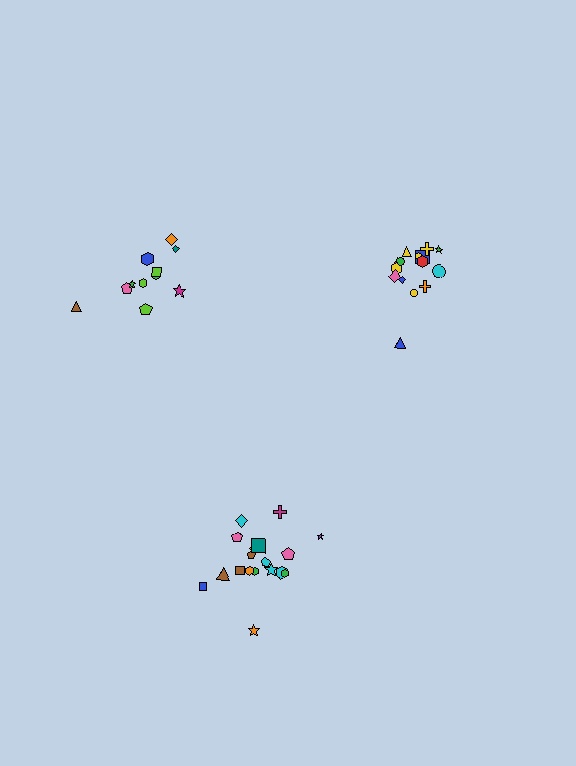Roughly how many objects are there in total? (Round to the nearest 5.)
Roughly 45 objects in total.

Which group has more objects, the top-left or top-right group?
The top-right group.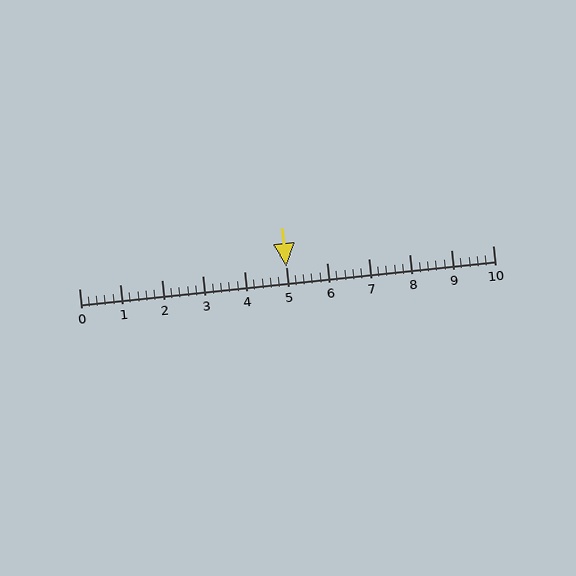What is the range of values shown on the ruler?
The ruler shows values from 0 to 10.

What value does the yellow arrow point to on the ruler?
The yellow arrow points to approximately 5.0.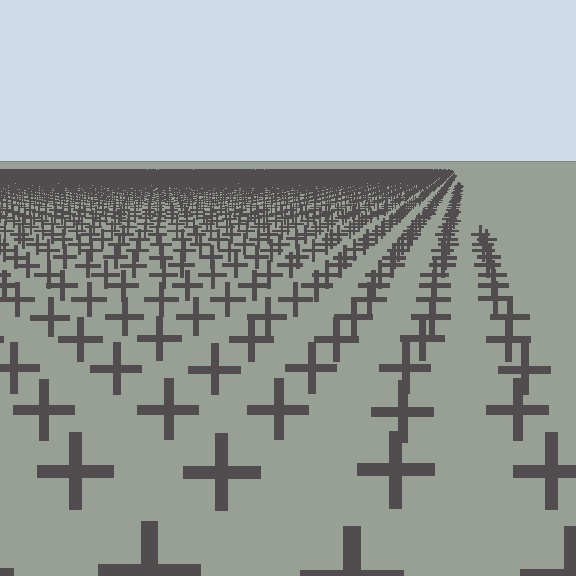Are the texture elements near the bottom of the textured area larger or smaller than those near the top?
Larger. Near the bottom, elements are closer to the viewer and appear at a bigger on-screen size.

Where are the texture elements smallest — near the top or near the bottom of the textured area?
Near the top.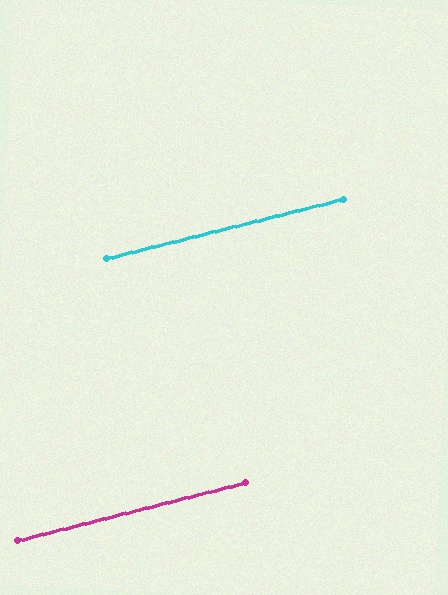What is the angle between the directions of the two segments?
Approximately 0 degrees.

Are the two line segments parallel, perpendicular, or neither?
Parallel — their directions differ by only 0.4°.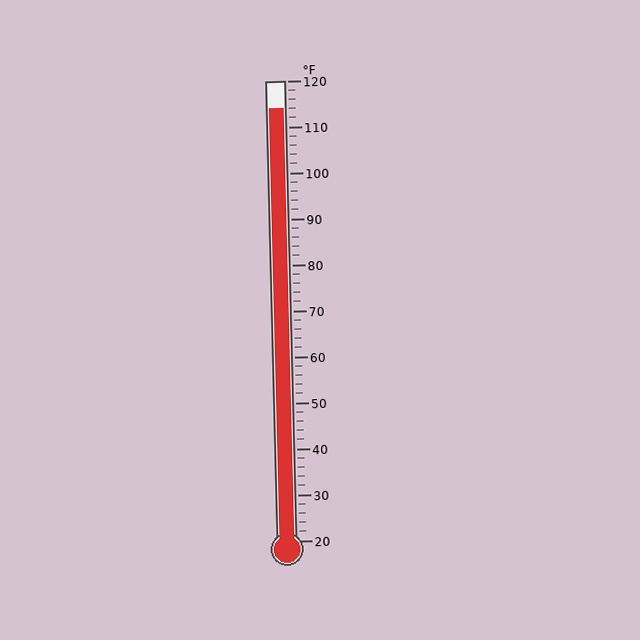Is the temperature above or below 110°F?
The temperature is above 110°F.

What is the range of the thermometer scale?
The thermometer scale ranges from 20°F to 120°F.